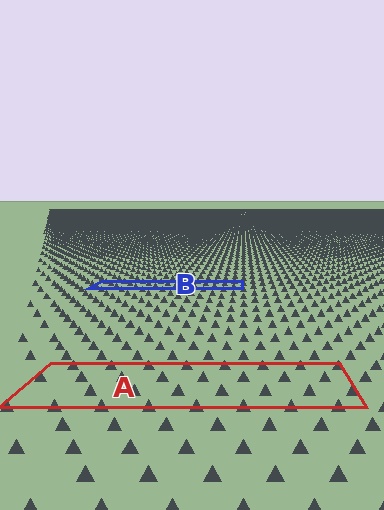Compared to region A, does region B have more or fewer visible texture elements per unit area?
Region B has more texture elements per unit area — they are packed more densely because it is farther away.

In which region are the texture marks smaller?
The texture marks are smaller in region B, because it is farther away.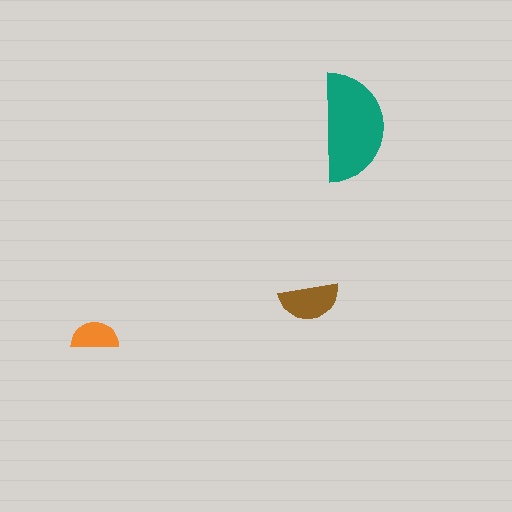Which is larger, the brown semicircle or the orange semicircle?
The brown one.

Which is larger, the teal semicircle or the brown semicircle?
The teal one.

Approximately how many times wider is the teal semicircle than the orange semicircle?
About 2.5 times wider.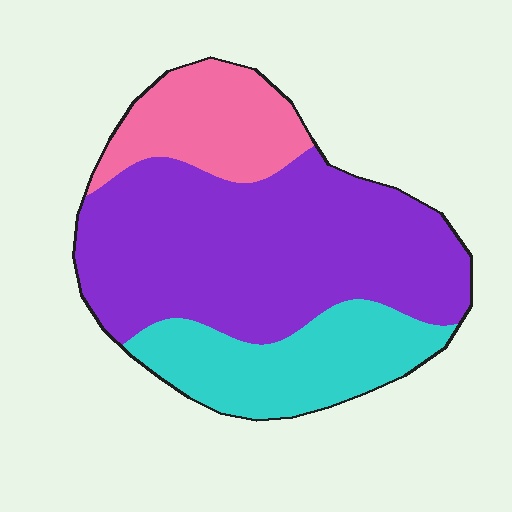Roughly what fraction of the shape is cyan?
Cyan covers roughly 25% of the shape.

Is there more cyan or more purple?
Purple.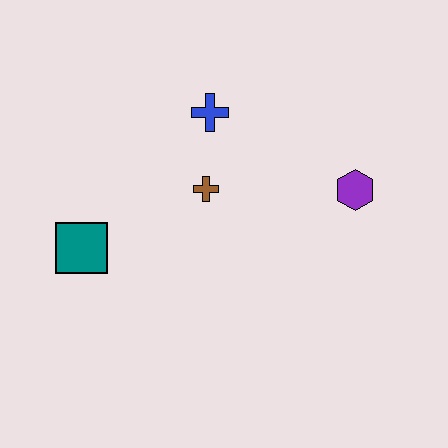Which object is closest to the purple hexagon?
The brown cross is closest to the purple hexagon.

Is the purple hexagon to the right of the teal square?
Yes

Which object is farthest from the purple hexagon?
The teal square is farthest from the purple hexagon.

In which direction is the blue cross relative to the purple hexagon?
The blue cross is to the left of the purple hexagon.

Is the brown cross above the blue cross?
No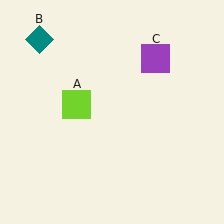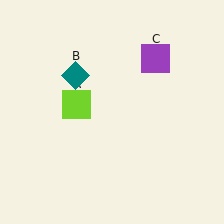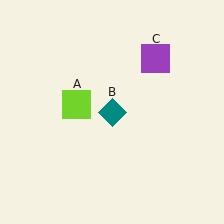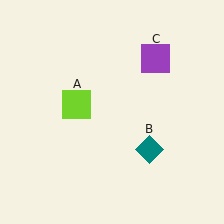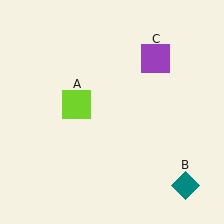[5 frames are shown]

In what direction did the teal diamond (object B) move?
The teal diamond (object B) moved down and to the right.